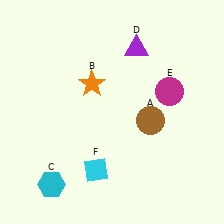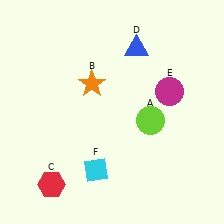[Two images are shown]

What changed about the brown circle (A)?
In Image 1, A is brown. In Image 2, it changed to lime.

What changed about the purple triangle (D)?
In Image 1, D is purple. In Image 2, it changed to blue.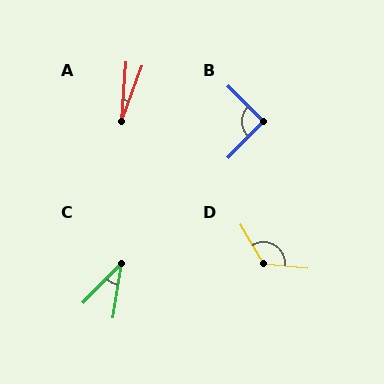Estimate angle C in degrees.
Approximately 36 degrees.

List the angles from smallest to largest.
A (15°), C (36°), B (91°), D (125°).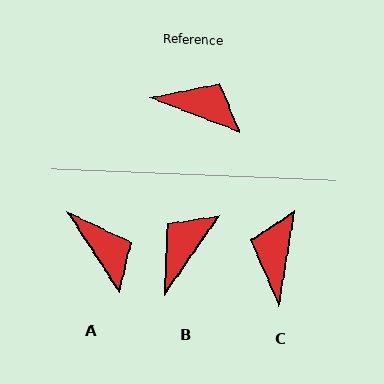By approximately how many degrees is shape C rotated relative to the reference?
Approximately 102 degrees counter-clockwise.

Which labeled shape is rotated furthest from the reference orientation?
C, about 102 degrees away.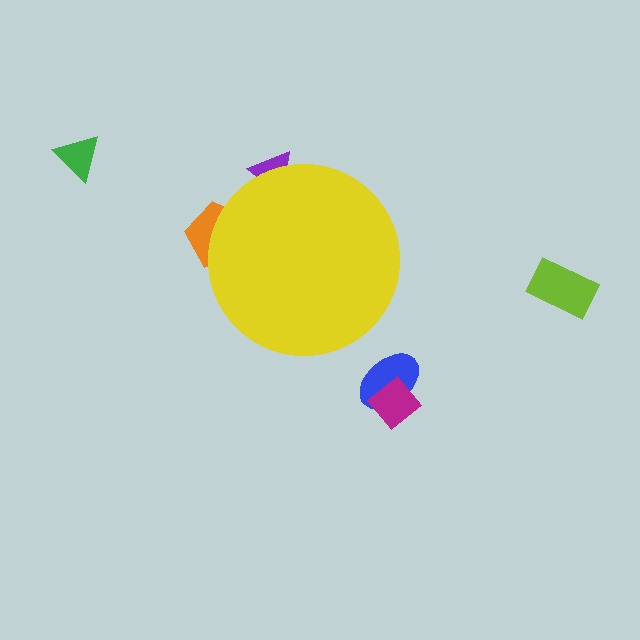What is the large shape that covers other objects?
A yellow circle.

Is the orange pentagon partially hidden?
Yes, the orange pentagon is partially hidden behind the yellow circle.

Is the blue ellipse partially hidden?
No, the blue ellipse is fully visible.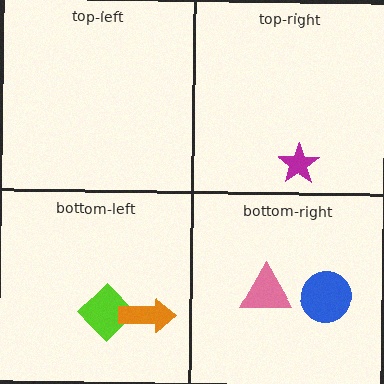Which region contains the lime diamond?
The bottom-left region.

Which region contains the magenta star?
The top-right region.